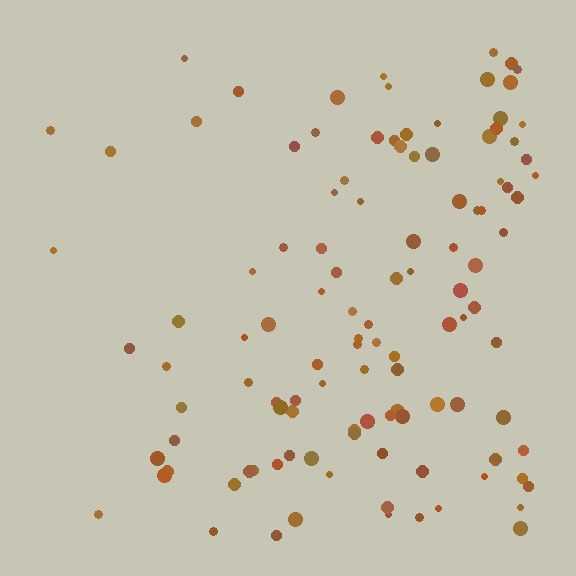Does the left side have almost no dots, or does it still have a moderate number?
Still a moderate number, just noticeably fewer than the right.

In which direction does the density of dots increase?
From left to right, with the right side densest.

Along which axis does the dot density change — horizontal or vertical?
Horizontal.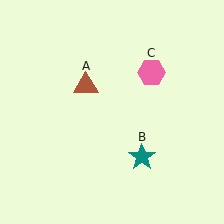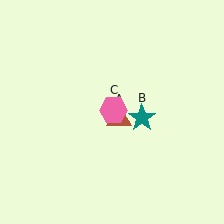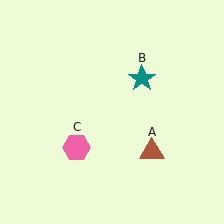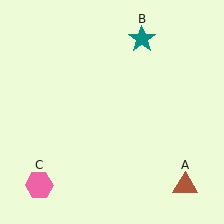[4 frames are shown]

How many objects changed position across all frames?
3 objects changed position: brown triangle (object A), teal star (object B), pink hexagon (object C).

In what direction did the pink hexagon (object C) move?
The pink hexagon (object C) moved down and to the left.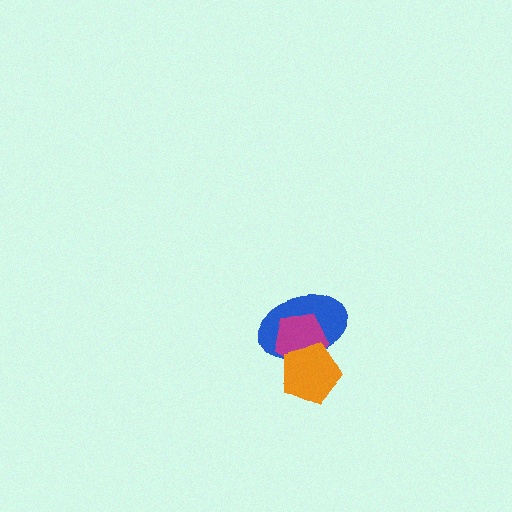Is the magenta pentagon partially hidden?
Yes, it is partially covered by another shape.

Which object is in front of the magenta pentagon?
The orange pentagon is in front of the magenta pentagon.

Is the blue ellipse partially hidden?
Yes, it is partially covered by another shape.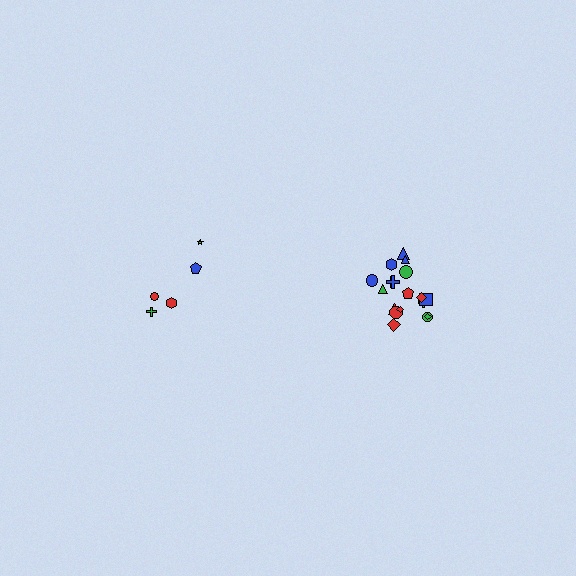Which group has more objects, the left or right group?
The right group.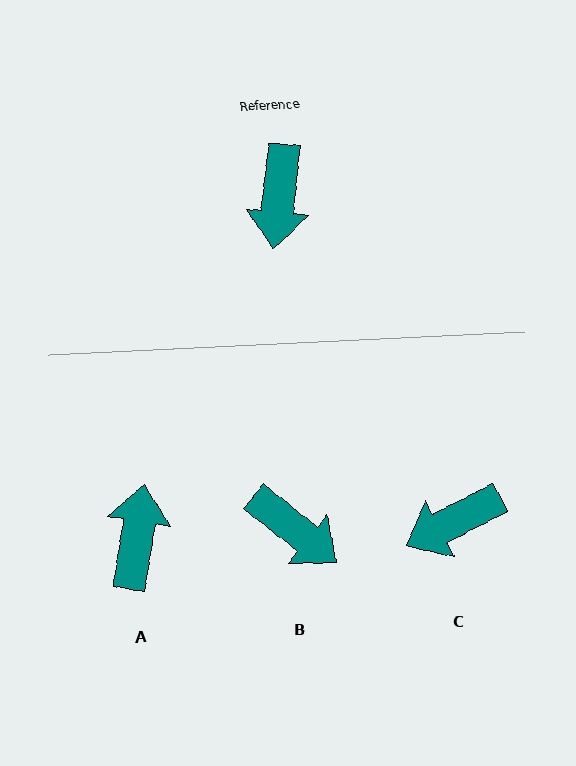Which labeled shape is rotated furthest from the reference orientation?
A, about 177 degrees away.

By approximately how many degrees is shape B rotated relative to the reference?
Approximately 58 degrees counter-clockwise.